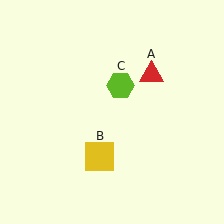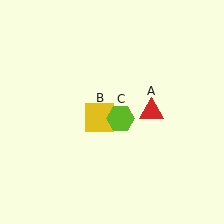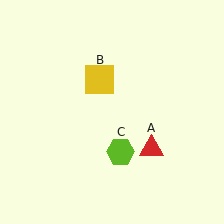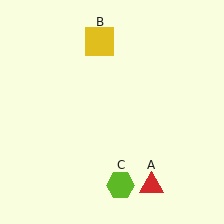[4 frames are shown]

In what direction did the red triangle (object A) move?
The red triangle (object A) moved down.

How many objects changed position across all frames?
3 objects changed position: red triangle (object A), yellow square (object B), lime hexagon (object C).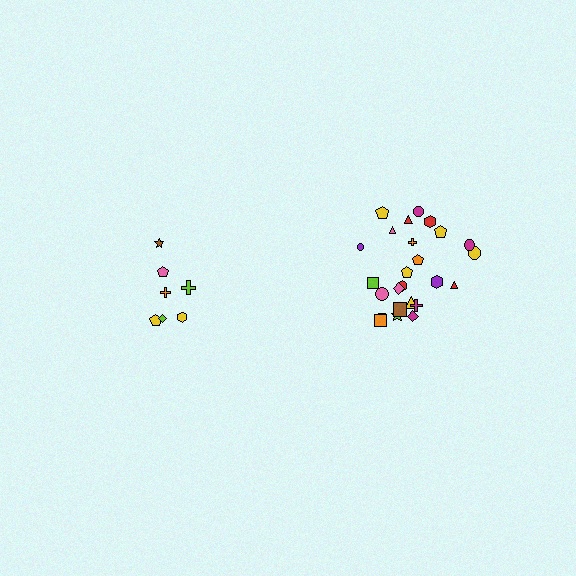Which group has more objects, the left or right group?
The right group.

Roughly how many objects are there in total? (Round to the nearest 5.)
Roughly 30 objects in total.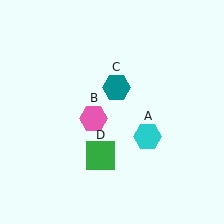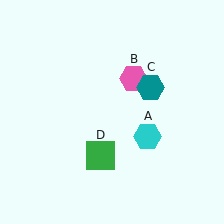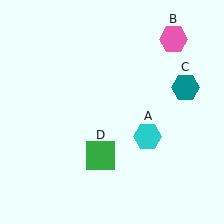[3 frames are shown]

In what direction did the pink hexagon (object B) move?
The pink hexagon (object B) moved up and to the right.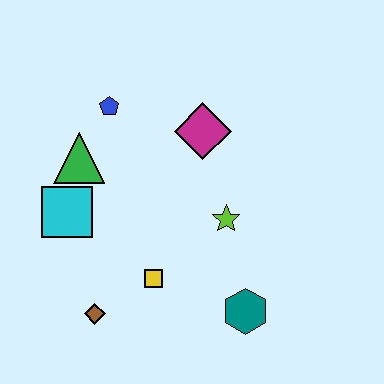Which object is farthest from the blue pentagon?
The teal hexagon is farthest from the blue pentagon.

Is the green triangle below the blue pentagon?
Yes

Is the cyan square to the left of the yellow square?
Yes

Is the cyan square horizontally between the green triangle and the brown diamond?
No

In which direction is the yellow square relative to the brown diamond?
The yellow square is to the right of the brown diamond.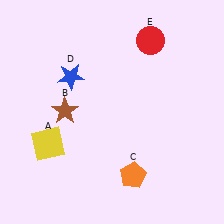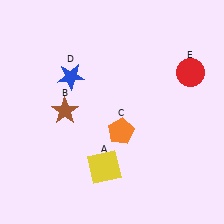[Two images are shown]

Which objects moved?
The objects that moved are: the yellow square (A), the orange pentagon (C), the red circle (E).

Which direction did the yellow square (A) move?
The yellow square (A) moved right.